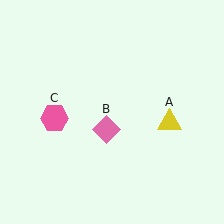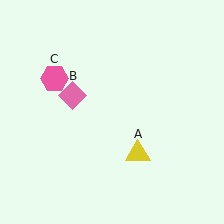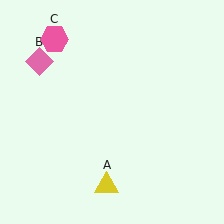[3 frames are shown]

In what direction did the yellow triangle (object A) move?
The yellow triangle (object A) moved down and to the left.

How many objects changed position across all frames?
3 objects changed position: yellow triangle (object A), pink diamond (object B), pink hexagon (object C).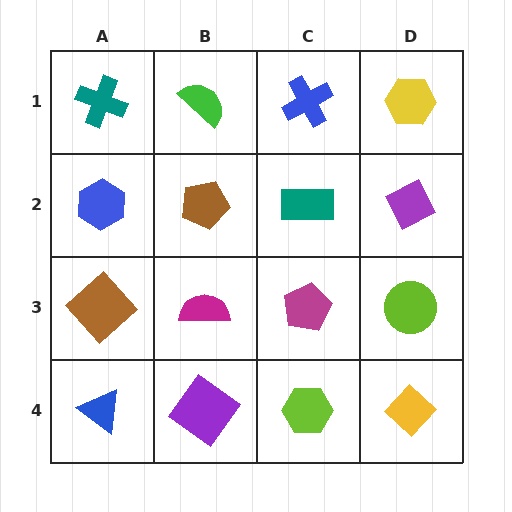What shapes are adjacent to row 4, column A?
A brown diamond (row 3, column A), a purple diamond (row 4, column B).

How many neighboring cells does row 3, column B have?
4.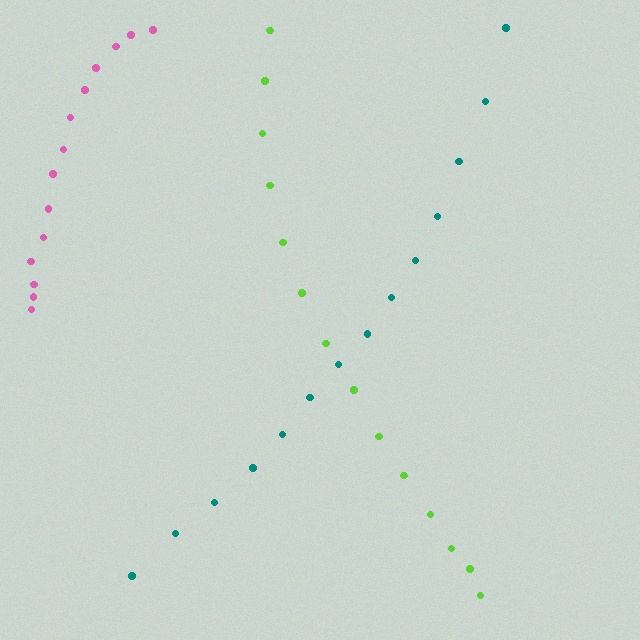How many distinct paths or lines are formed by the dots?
There are 3 distinct paths.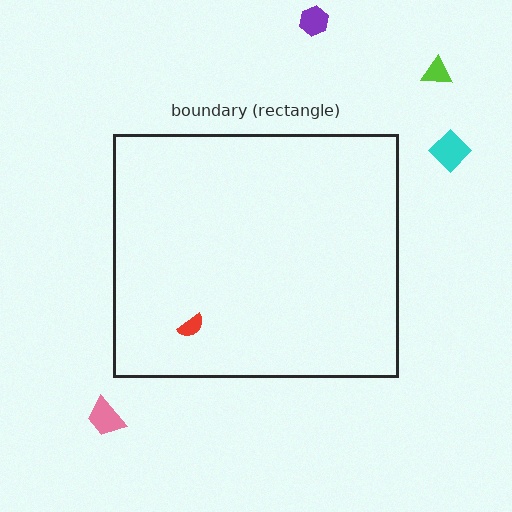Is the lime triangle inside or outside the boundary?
Outside.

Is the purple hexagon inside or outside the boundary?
Outside.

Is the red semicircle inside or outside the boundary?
Inside.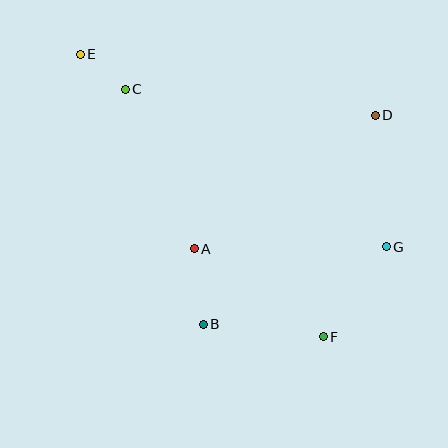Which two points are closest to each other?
Points C and E are closest to each other.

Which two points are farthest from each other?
Points E and F are farthest from each other.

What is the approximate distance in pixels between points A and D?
The distance between A and D is approximately 225 pixels.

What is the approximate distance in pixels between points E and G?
The distance between E and G is approximately 362 pixels.